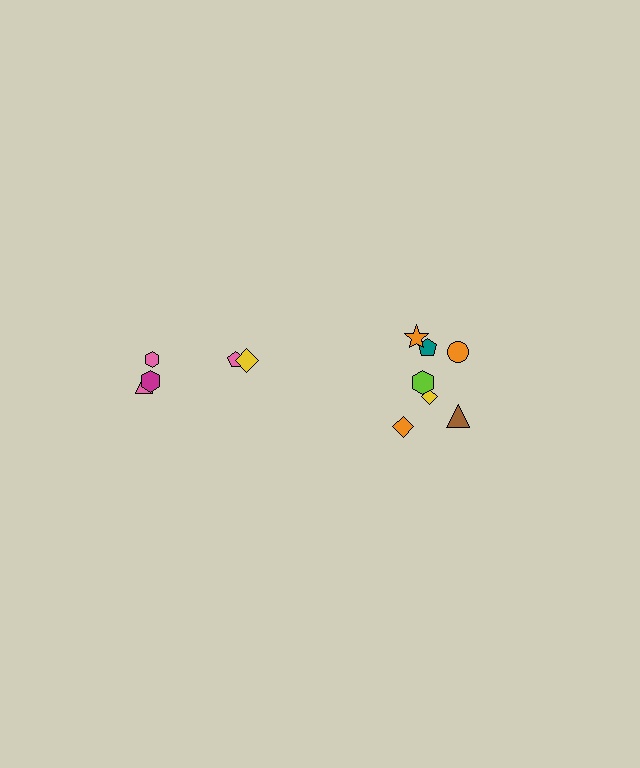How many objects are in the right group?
There are 7 objects.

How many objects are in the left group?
There are 5 objects.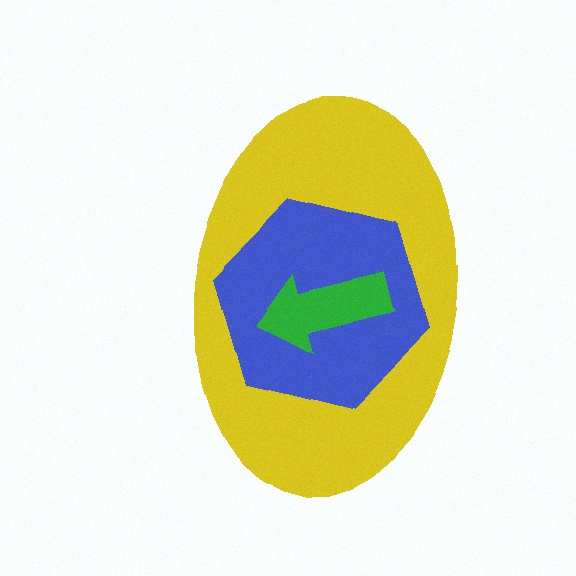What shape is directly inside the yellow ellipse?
The blue hexagon.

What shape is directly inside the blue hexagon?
The green arrow.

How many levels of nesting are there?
3.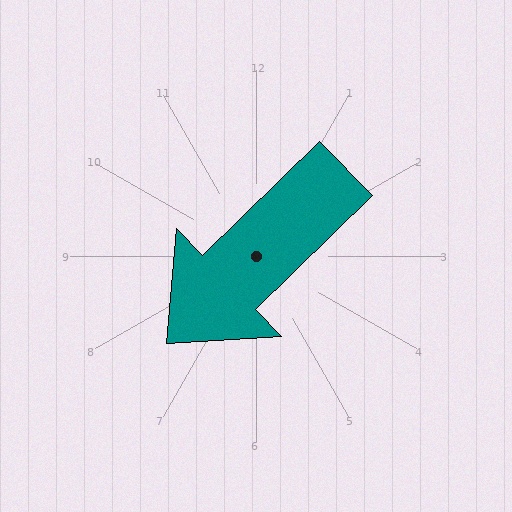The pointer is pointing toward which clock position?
Roughly 8 o'clock.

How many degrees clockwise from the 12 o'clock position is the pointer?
Approximately 226 degrees.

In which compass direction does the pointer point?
Southwest.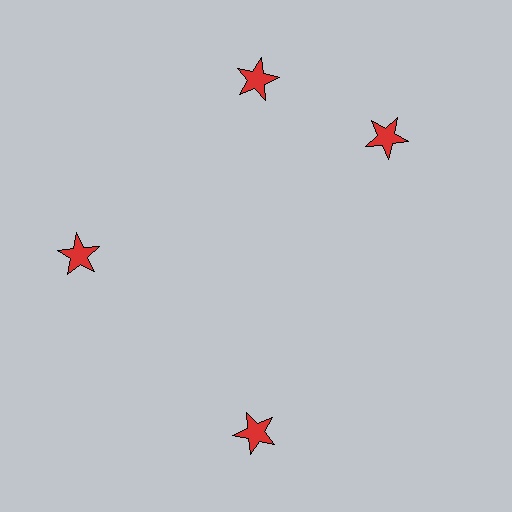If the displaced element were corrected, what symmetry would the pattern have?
It would have 4-fold rotational symmetry — the pattern would map onto itself every 90 degrees.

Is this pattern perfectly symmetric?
No. The 4 red stars are arranged in a ring, but one element near the 3 o'clock position is rotated out of alignment along the ring, breaking the 4-fold rotational symmetry.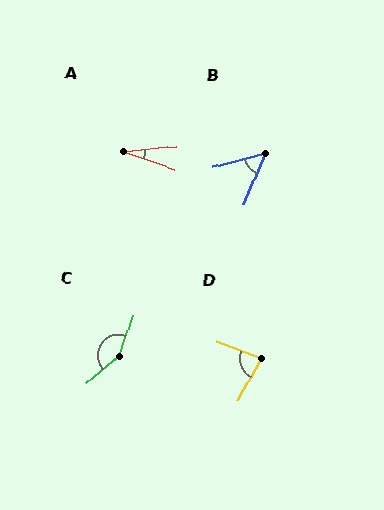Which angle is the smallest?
A, at approximately 25 degrees.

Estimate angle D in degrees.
Approximately 82 degrees.